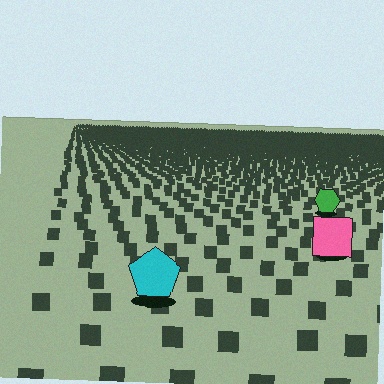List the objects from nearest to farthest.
From nearest to farthest: the cyan pentagon, the pink square, the green hexagon.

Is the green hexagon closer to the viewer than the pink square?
No. The pink square is closer — you can tell from the texture gradient: the ground texture is coarser near it.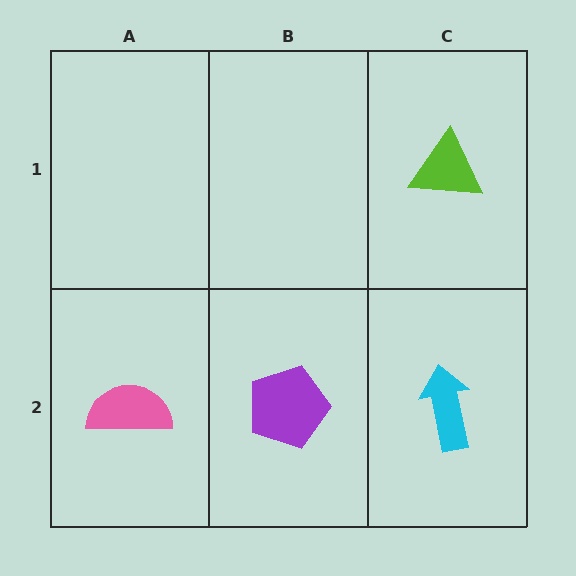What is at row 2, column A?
A pink semicircle.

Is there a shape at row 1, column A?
No, that cell is empty.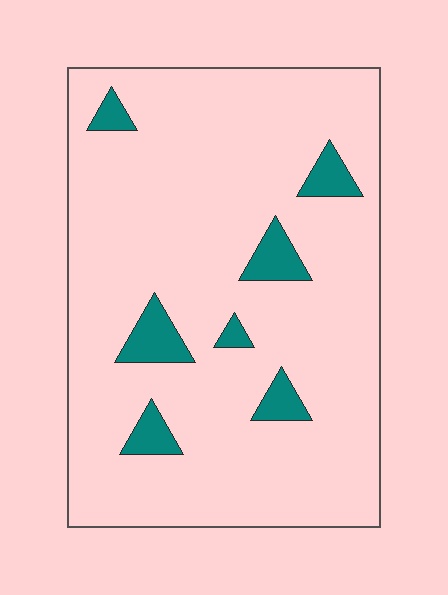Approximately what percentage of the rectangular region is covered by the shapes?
Approximately 10%.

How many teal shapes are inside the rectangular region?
7.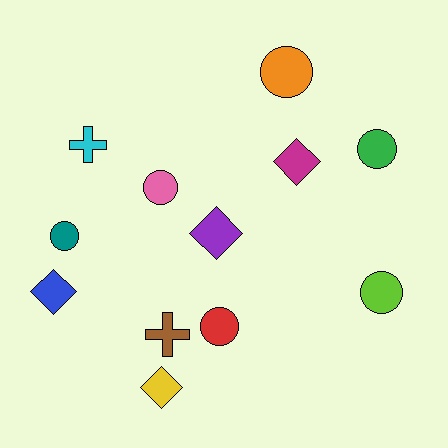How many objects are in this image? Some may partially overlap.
There are 12 objects.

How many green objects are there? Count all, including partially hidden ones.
There is 1 green object.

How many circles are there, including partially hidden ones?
There are 6 circles.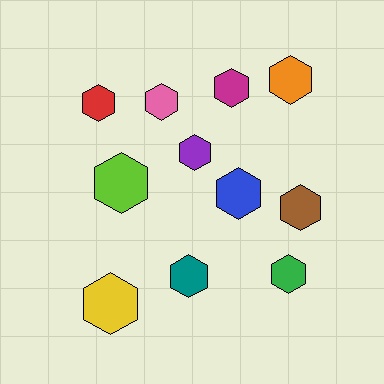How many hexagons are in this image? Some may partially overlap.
There are 11 hexagons.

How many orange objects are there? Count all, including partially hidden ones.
There is 1 orange object.